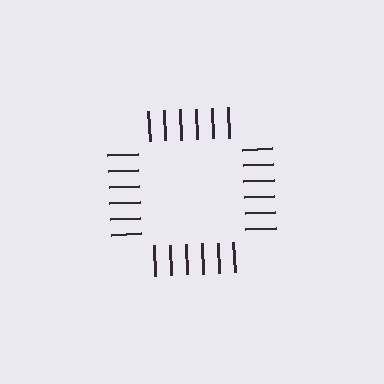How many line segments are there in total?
24 — 6 along each of the 4 edges.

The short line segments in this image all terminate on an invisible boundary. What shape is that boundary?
An illusory square — the line segments terminate on its edges but no continuous stroke is drawn.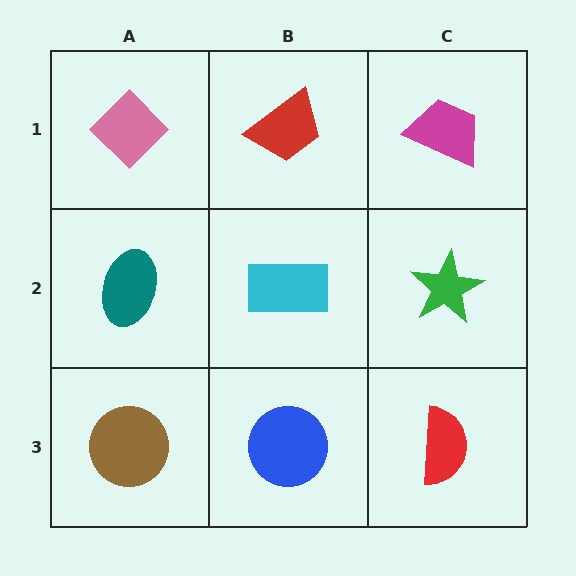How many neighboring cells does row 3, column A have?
2.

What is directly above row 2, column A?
A pink diamond.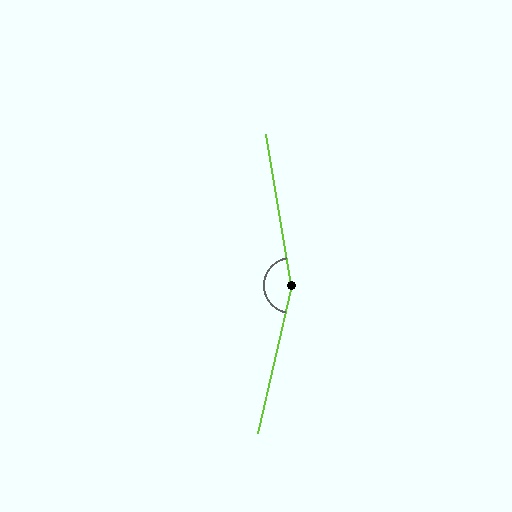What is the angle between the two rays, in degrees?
Approximately 158 degrees.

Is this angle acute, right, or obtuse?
It is obtuse.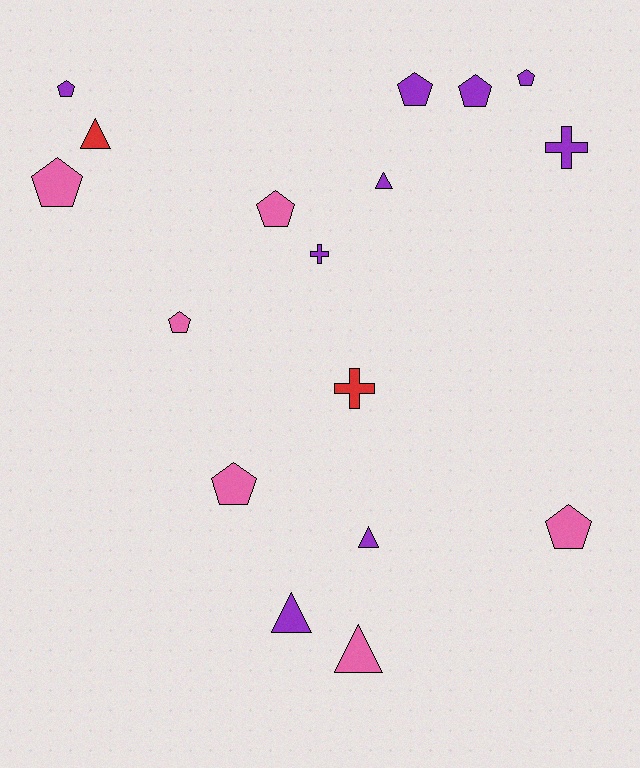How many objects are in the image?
There are 17 objects.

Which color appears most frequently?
Purple, with 9 objects.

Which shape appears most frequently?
Pentagon, with 9 objects.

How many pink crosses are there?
There are no pink crosses.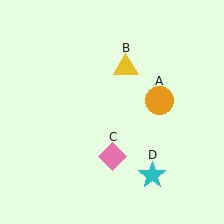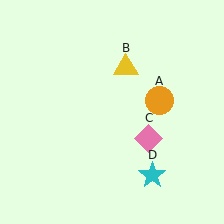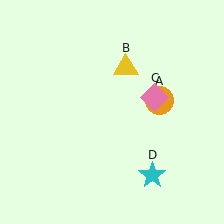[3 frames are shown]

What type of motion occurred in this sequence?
The pink diamond (object C) rotated counterclockwise around the center of the scene.